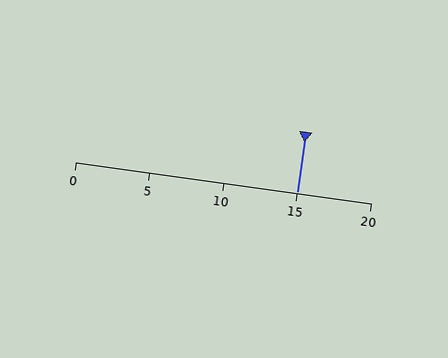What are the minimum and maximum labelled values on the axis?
The axis runs from 0 to 20.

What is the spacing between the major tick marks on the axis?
The major ticks are spaced 5 apart.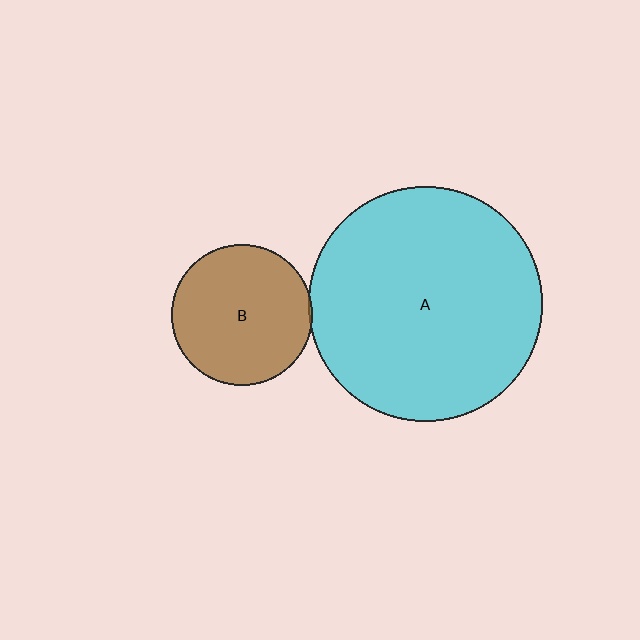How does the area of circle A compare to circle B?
Approximately 2.8 times.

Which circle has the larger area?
Circle A (cyan).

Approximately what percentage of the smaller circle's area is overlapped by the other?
Approximately 5%.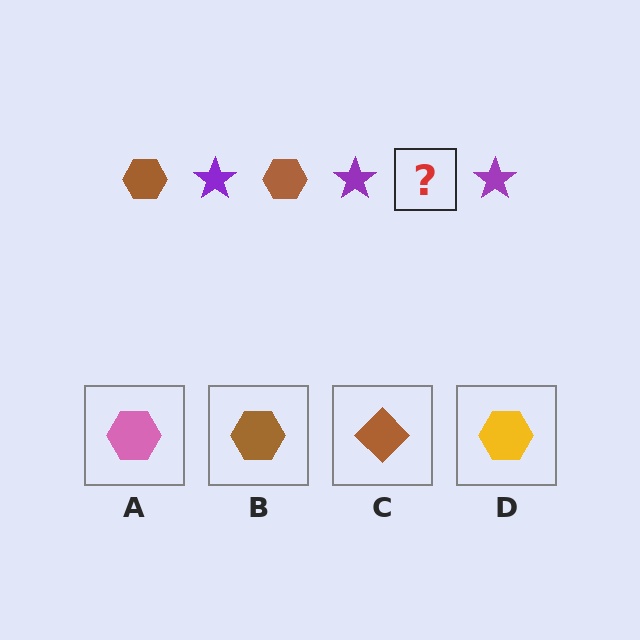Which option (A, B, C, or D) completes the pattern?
B.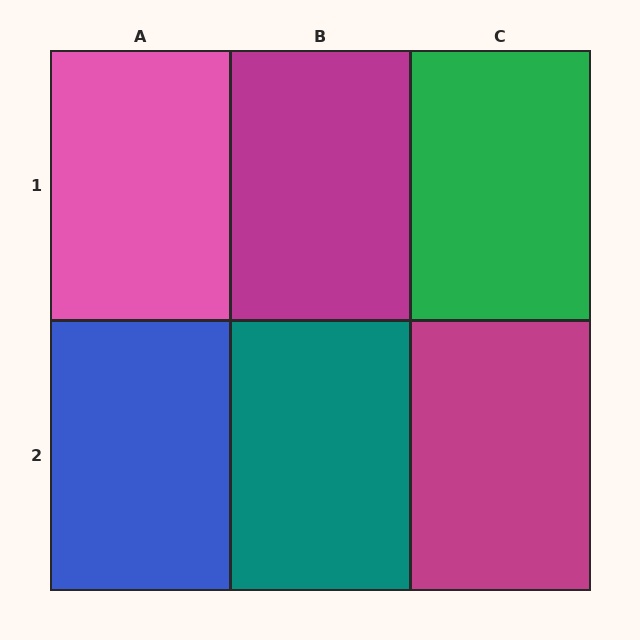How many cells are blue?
1 cell is blue.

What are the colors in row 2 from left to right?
Blue, teal, magenta.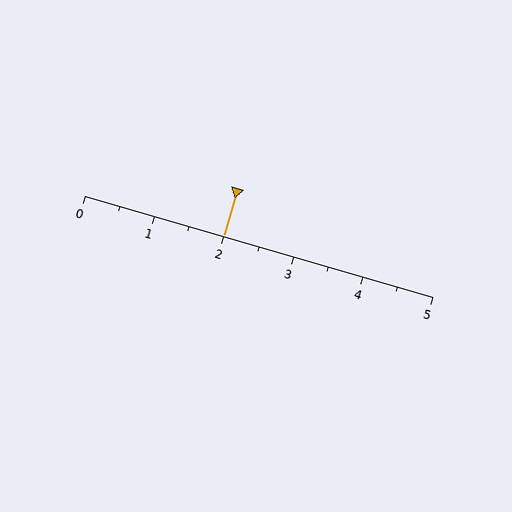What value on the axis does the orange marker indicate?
The marker indicates approximately 2.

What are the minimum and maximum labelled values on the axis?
The axis runs from 0 to 5.